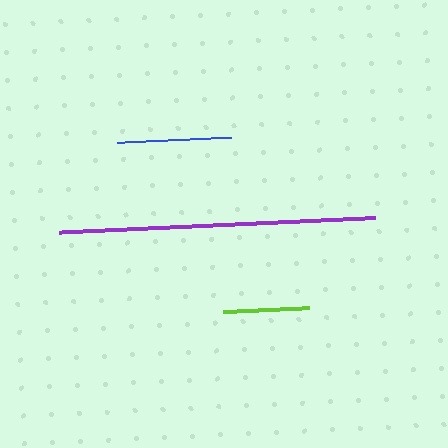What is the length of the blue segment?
The blue segment is approximately 115 pixels long.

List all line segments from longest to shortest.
From longest to shortest: purple, blue, lime.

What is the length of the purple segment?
The purple segment is approximately 315 pixels long.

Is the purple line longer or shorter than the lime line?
The purple line is longer than the lime line.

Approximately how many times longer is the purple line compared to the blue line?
The purple line is approximately 2.8 times the length of the blue line.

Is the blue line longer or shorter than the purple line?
The purple line is longer than the blue line.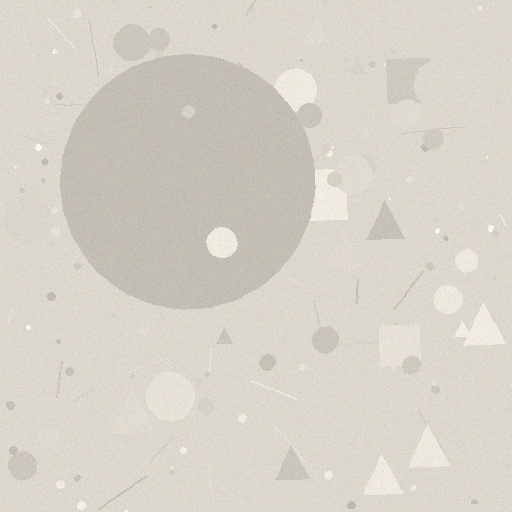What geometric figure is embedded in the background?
A circle is embedded in the background.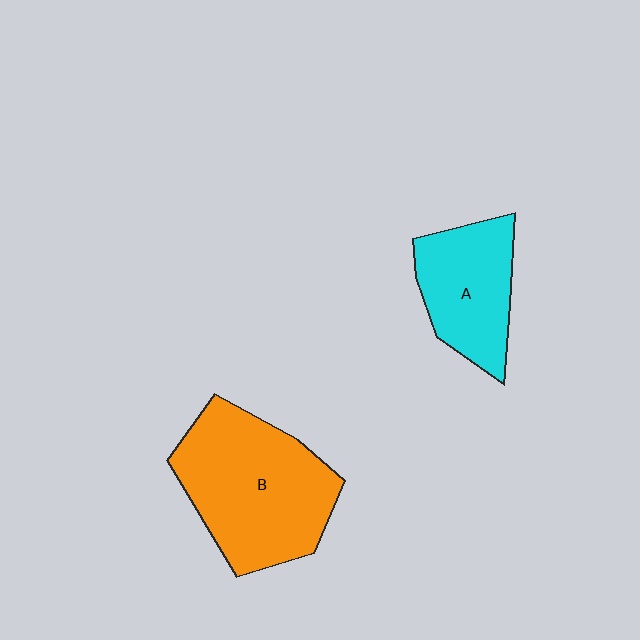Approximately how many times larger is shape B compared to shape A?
Approximately 1.6 times.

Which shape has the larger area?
Shape B (orange).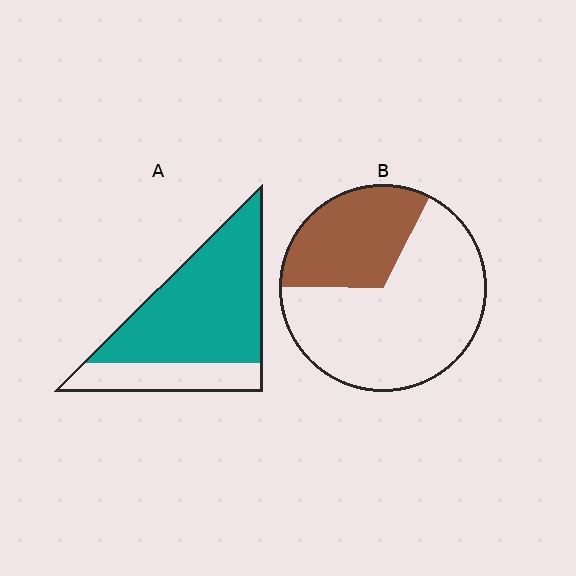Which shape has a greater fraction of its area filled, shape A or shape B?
Shape A.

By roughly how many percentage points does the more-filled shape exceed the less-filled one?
By roughly 40 percentage points (A over B).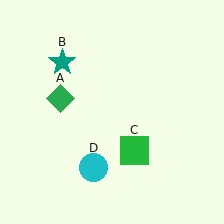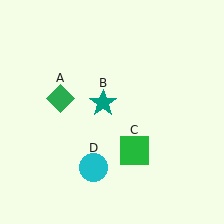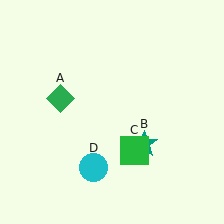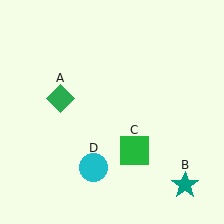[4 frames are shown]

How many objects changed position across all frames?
1 object changed position: teal star (object B).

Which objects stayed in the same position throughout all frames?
Green diamond (object A) and green square (object C) and cyan circle (object D) remained stationary.